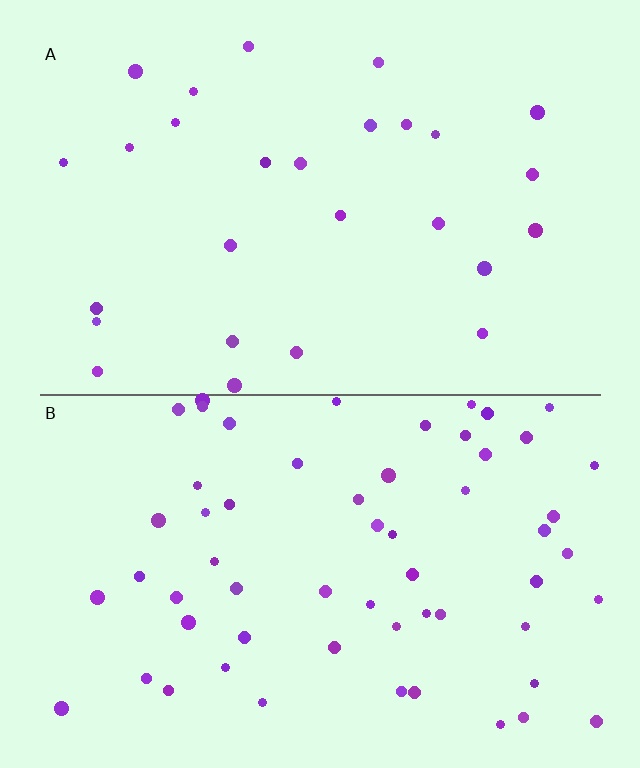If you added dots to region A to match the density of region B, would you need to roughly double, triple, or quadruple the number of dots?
Approximately double.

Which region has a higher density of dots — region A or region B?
B (the bottom).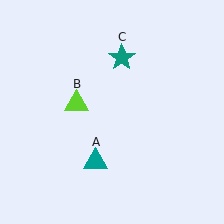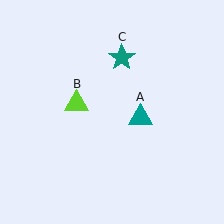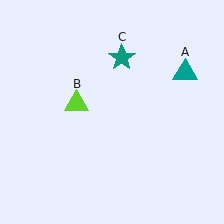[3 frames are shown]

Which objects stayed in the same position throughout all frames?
Lime triangle (object B) and teal star (object C) remained stationary.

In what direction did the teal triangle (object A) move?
The teal triangle (object A) moved up and to the right.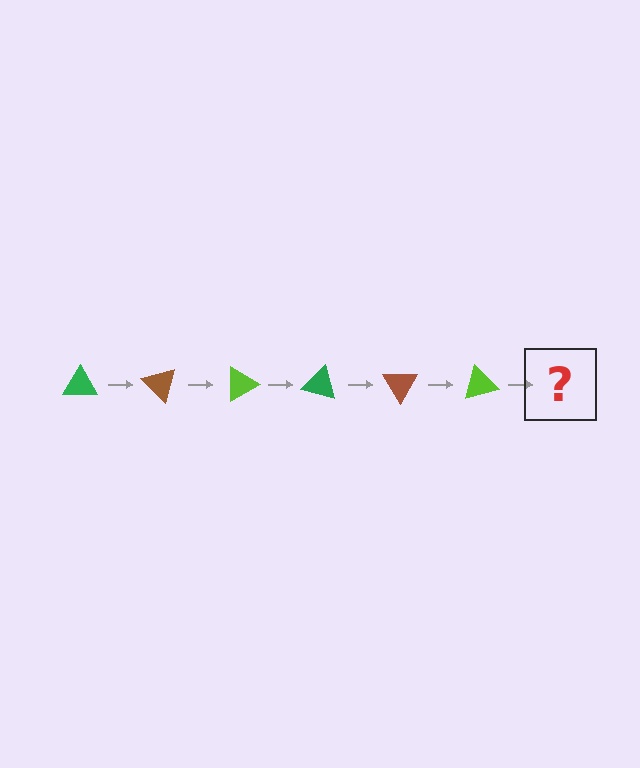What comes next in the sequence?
The next element should be a green triangle, rotated 270 degrees from the start.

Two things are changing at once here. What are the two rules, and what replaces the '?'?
The two rules are that it rotates 45 degrees each step and the color cycles through green, brown, and lime. The '?' should be a green triangle, rotated 270 degrees from the start.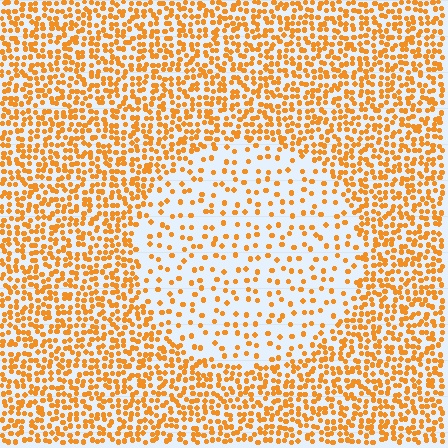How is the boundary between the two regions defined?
The boundary is defined by a change in element density (approximately 2.7x ratio). All elements are the same color, size, and shape.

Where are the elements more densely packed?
The elements are more densely packed outside the circle boundary.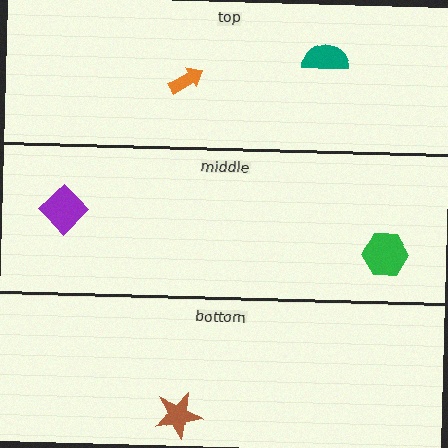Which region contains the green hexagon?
The middle region.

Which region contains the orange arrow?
The top region.